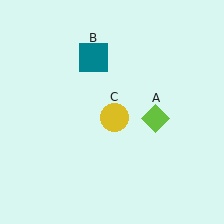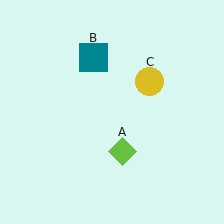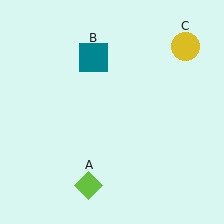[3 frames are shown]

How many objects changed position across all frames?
2 objects changed position: lime diamond (object A), yellow circle (object C).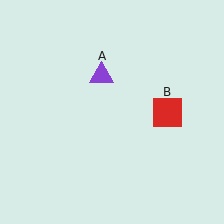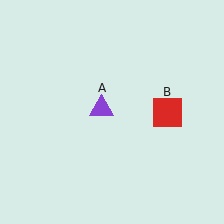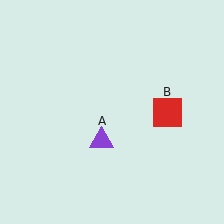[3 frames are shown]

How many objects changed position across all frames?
1 object changed position: purple triangle (object A).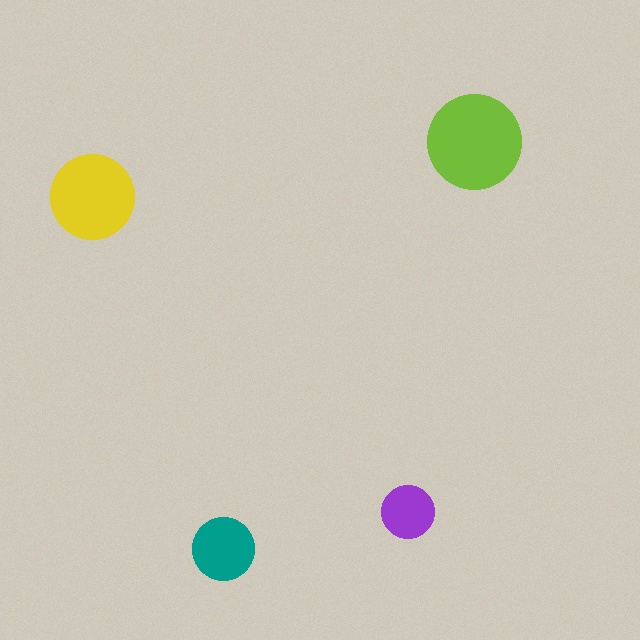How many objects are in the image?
There are 4 objects in the image.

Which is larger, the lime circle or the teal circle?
The lime one.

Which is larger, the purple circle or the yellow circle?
The yellow one.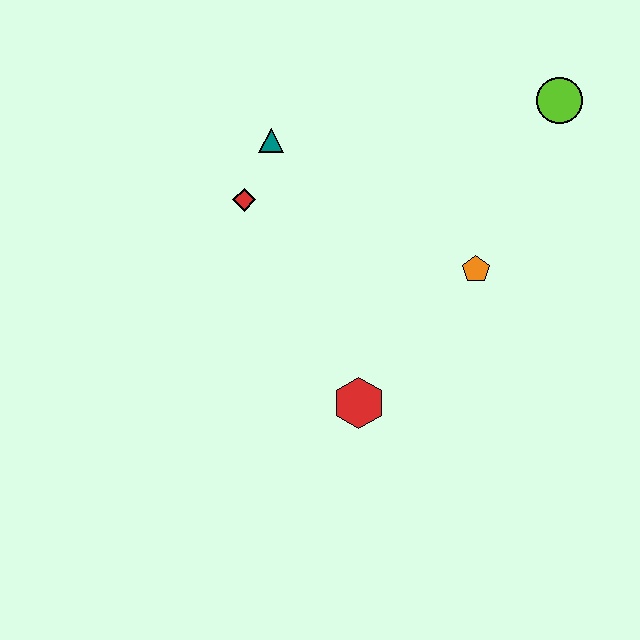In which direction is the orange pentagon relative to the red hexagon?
The orange pentagon is above the red hexagon.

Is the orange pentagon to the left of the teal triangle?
No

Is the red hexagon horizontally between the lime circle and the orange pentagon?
No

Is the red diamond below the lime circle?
Yes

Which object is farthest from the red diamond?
The lime circle is farthest from the red diamond.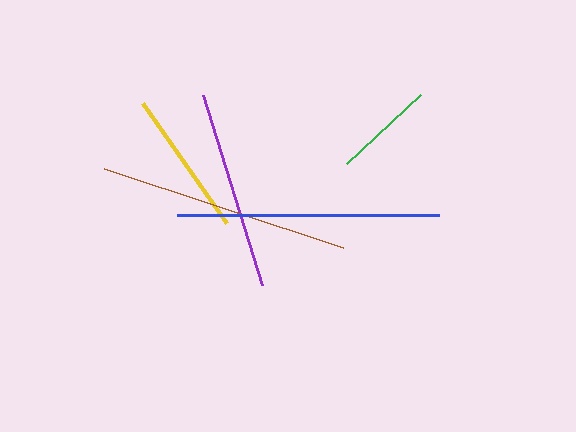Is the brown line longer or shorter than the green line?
The brown line is longer than the green line.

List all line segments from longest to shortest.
From longest to shortest: blue, brown, purple, yellow, green.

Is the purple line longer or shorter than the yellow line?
The purple line is longer than the yellow line.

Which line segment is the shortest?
The green line is the shortest at approximately 102 pixels.